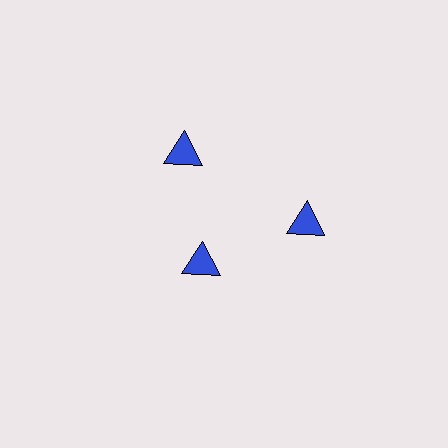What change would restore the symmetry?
The symmetry would be restored by moving it outward, back onto the ring so that all 3 triangles sit at equal angles and equal distance from the center.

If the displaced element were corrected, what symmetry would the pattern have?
It would have 3-fold rotational symmetry — the pattern would map onto itself every 120 degrees.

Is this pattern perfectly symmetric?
No. The 3 blue triangles are arranged in a ring, but one element near the 7 o'clock position is pulled inward toward the center, breaking the 3-fold rotational symmetry.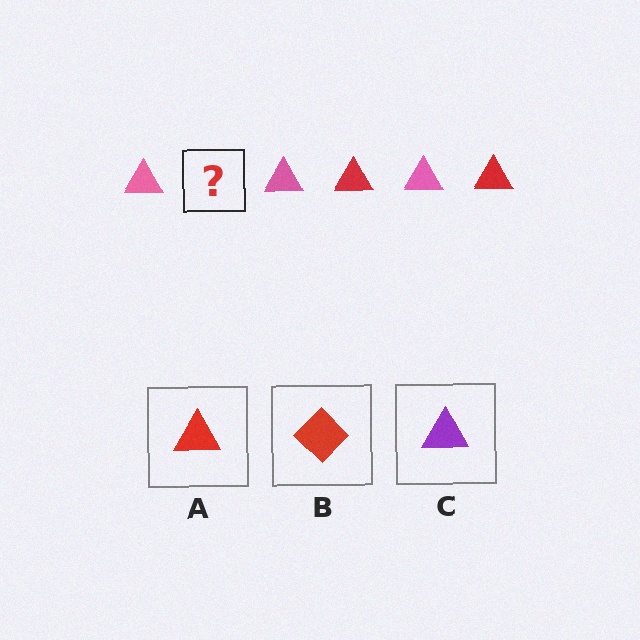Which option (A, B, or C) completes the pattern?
A.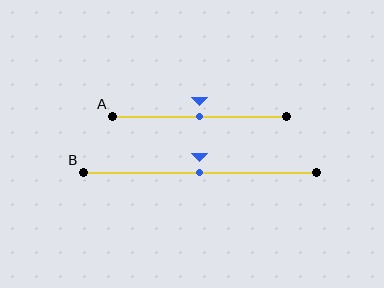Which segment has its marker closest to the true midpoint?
Segment A has its marker closest to the true midpoint.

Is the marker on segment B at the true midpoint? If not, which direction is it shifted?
Yes, the marker on segment B is at the true midpoint.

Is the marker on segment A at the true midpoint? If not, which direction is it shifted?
Yes, the marker on segment A is at the true midpoint.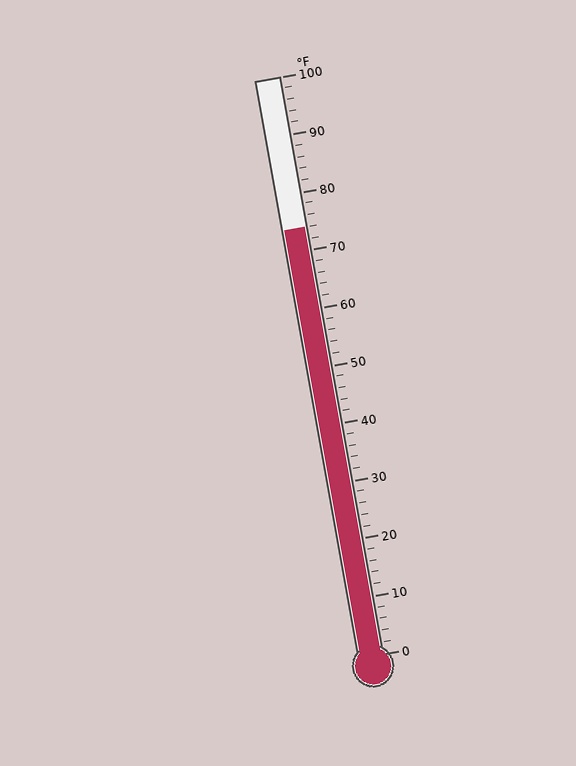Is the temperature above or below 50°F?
The temperature is above 50°F.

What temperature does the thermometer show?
The thermometer shows approximately 74°F.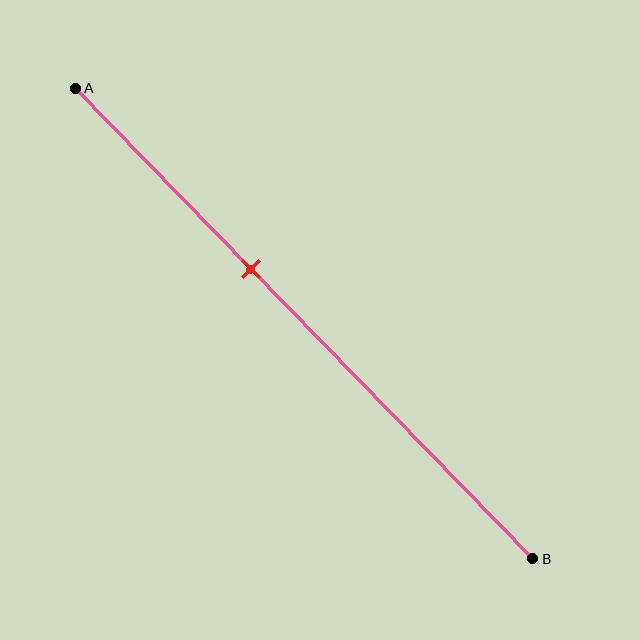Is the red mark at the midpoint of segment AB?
No, the mark is at about 40% from A, not at the 50% midpoint.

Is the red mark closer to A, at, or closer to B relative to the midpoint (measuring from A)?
The red mark is closer to point A than the midpoint of segment AB.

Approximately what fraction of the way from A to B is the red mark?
The red mark is approximately 40% of the way from A to B.